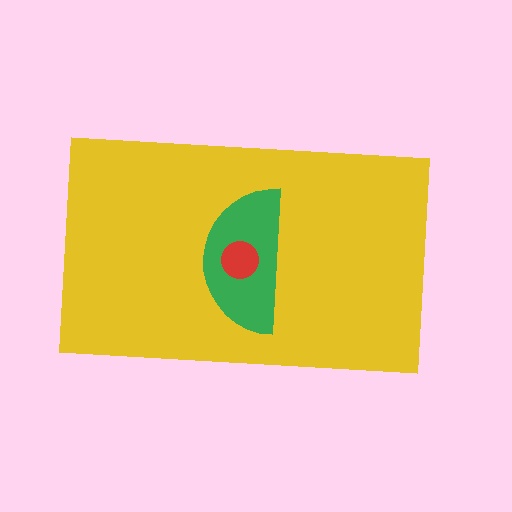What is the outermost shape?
The yellow rectangle.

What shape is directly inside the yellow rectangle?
The green semicircle.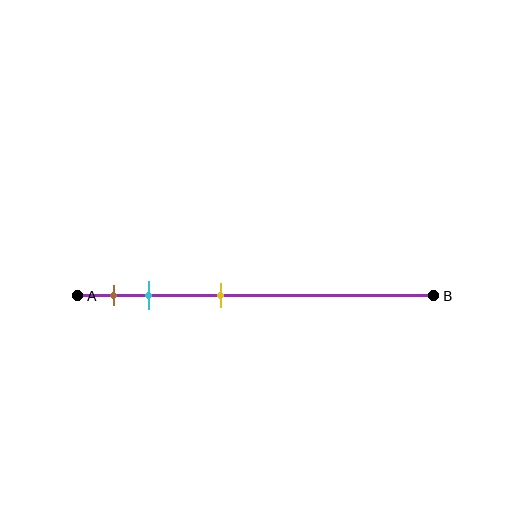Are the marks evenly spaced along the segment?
No, the marks are not evenly spaced.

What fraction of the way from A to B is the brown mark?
The brown mark is approximately 10% (0.1) of the way from A to B.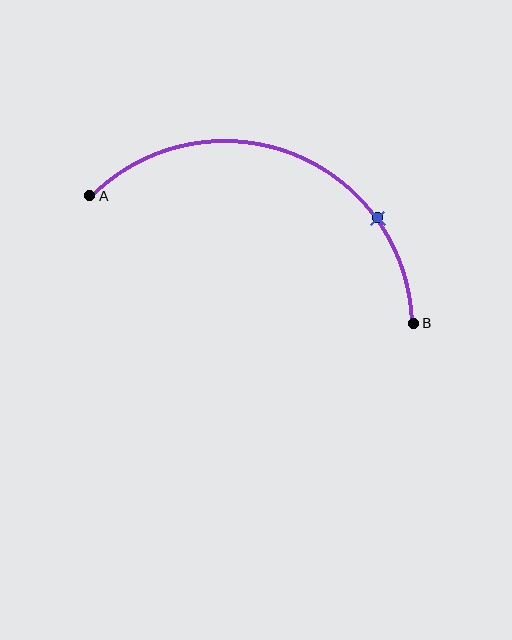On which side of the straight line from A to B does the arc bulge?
The arc bulges above the straight line connecting A and B.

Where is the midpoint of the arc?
The arc midpoint is the point on the curve farthest from the straight line joining A and B. It sits above that line.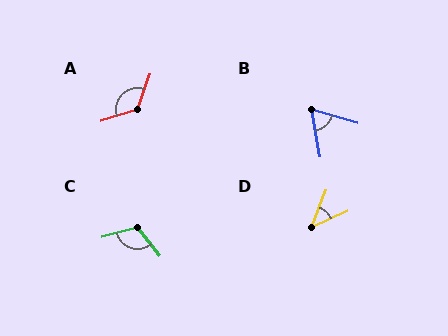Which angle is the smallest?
D, at approximately 44 degrees.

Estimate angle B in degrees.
Approximately 64 degrees.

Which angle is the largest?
A, at approximately 126 degrees.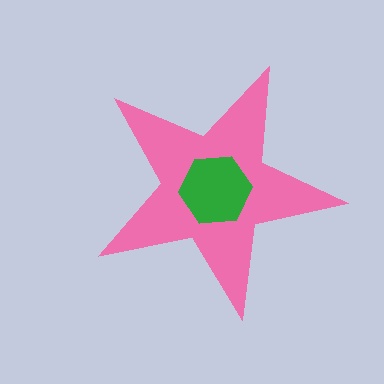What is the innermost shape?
The green hexagon.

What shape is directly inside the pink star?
The green hexagon.